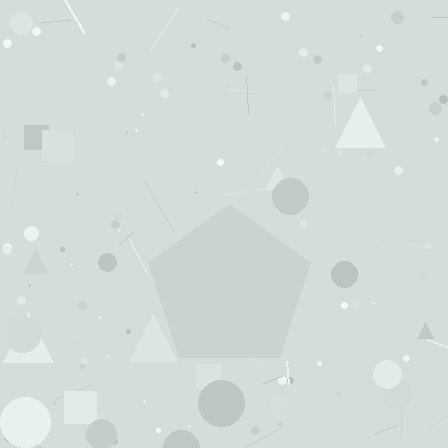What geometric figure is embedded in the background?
A pentagon is embedded in the background.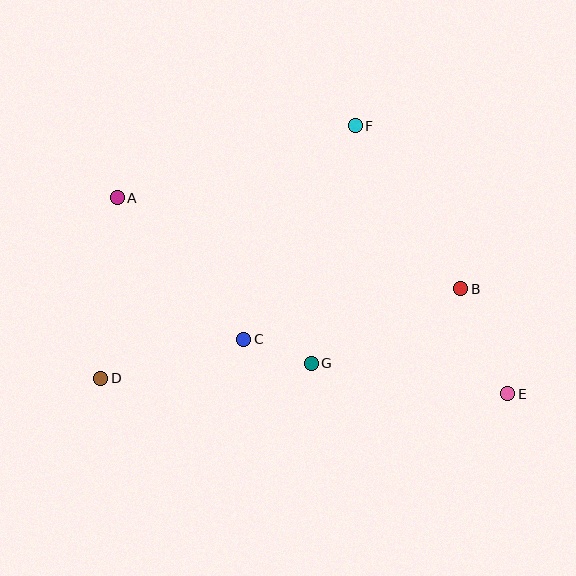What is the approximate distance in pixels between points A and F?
The distance between A and F is approximately 249 pixels.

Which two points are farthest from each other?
Points A and E are farthest from each other.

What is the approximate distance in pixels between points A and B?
The distance between A and B is approximately 355 pixels.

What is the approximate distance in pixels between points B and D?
The distance between B and D is approximately 371 pixels.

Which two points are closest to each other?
Points C and G are closest to each other.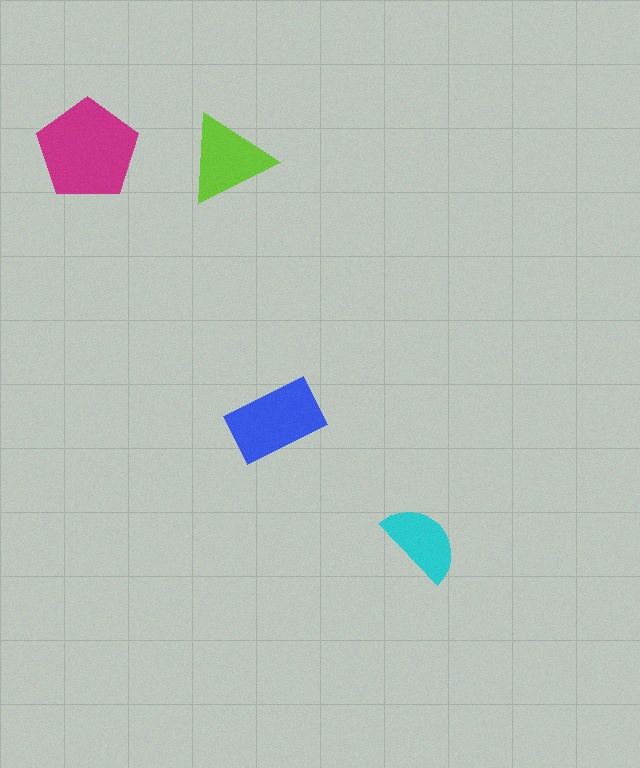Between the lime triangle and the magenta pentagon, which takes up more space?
The magenta pentagon.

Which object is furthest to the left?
The magenta pentagon is leftmost.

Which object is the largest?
The magenta pentagon.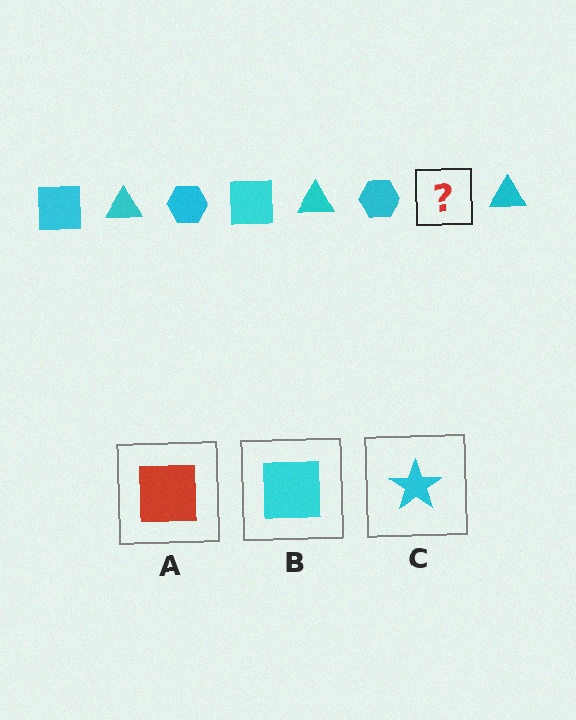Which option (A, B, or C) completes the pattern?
B.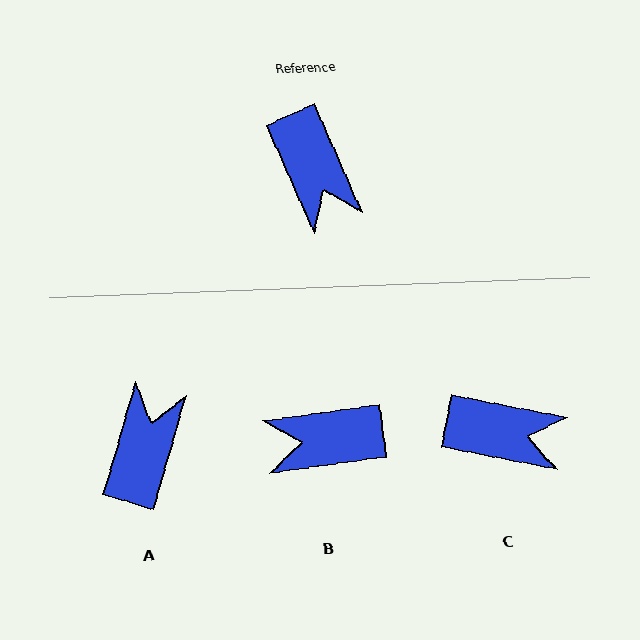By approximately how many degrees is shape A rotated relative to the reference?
Approximately 140 degrees counter-clockwise.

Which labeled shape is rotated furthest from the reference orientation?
A, about 140 degrees away.